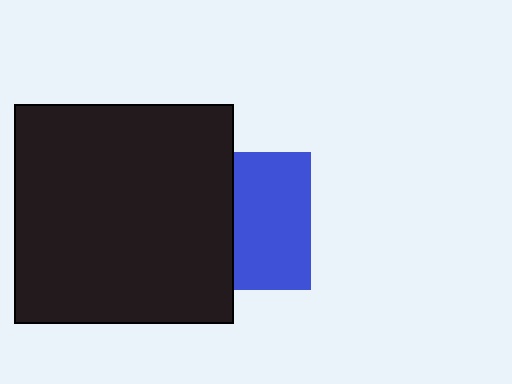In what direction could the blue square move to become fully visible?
The blue square could move right. That would shift it out from behind the black square entirely.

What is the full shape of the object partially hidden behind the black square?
The partially hidden object is a blue square.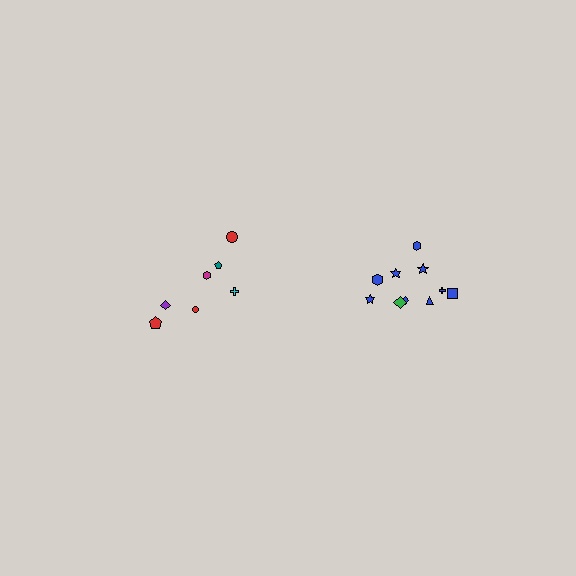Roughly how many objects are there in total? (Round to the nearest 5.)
Roughly 15 objects in total.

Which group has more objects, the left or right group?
The right group.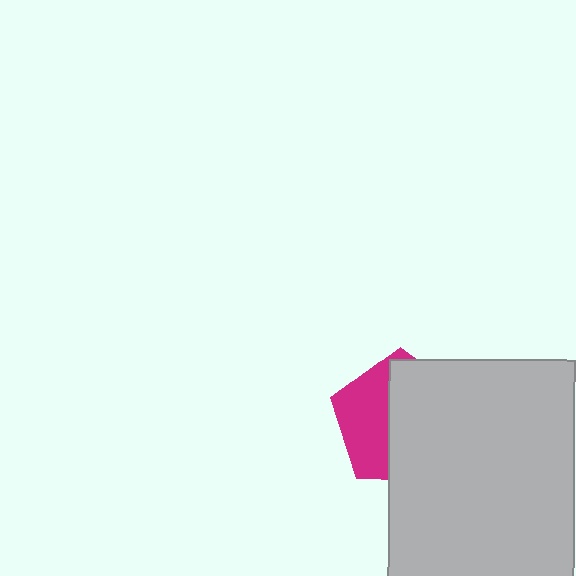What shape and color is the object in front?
The object in front is a light gray rectangle.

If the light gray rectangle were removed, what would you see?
You would see the complete magenta pentagon.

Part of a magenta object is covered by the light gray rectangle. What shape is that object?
It is a pentagon.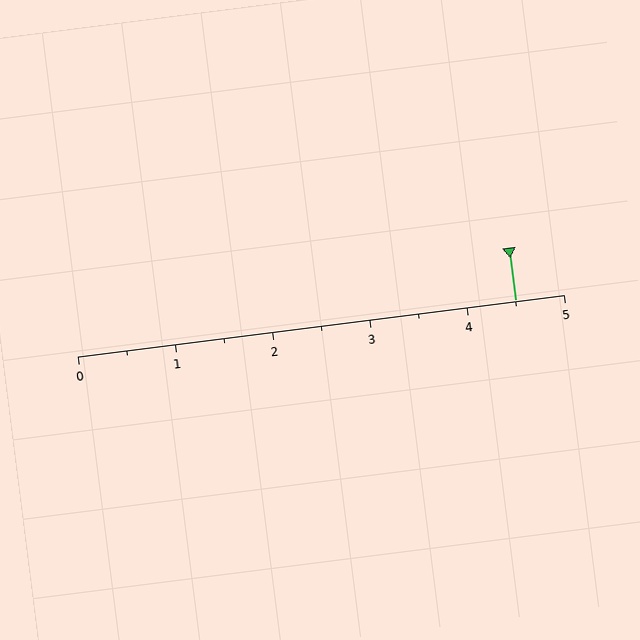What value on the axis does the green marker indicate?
The marker indicates approximately 4.5.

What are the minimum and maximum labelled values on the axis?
The axis runs from 0 to 5.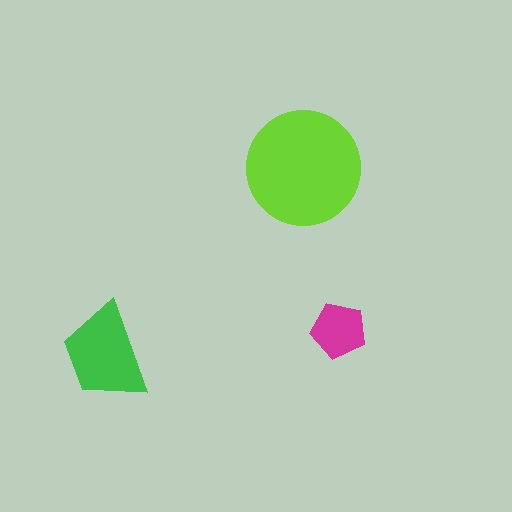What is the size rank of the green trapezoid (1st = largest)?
2nd.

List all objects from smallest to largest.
The magenta pentagon, the green trapezoid, the lime circle.